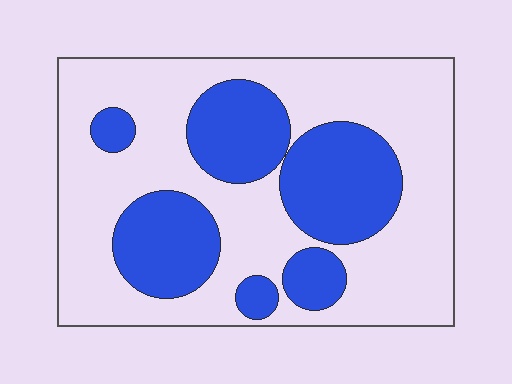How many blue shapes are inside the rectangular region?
6.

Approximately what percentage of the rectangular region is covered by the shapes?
Approximately 35%.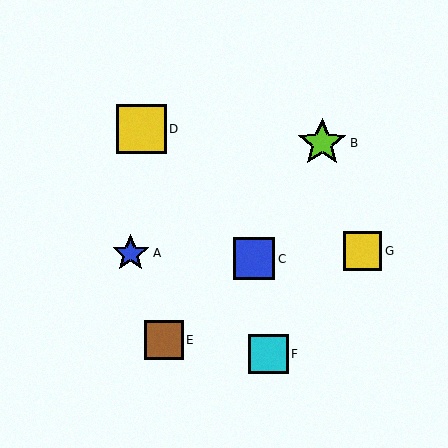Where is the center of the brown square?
The center of the brown square is at (164, 340).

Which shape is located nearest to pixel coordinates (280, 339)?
The cyan square (labeled F) at (269, 354) is nearest to that location.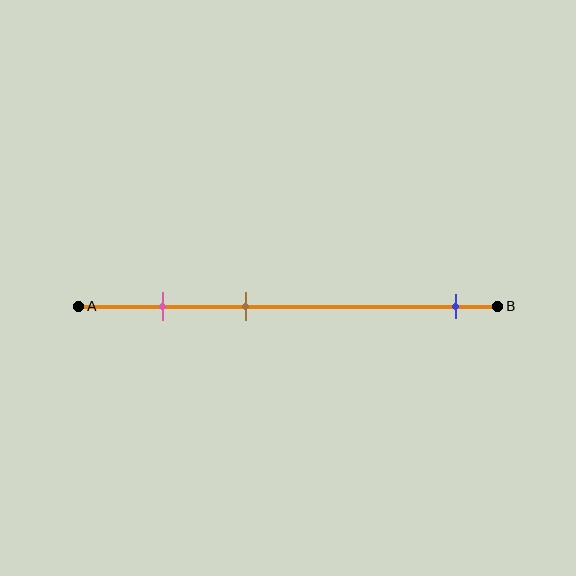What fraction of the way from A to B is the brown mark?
The brown mark is approximately 40% (0.4) of the way from A to B.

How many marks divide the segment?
There are 3 marks dividing the segment.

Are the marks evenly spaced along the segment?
No, the marks are not evenly spaced.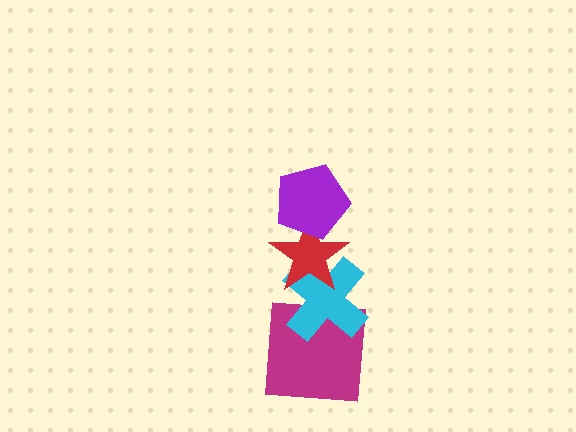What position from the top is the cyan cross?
The cyan cross is 3rd from the top.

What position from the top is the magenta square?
The magenta square is 4th from the top.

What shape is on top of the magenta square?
The cyan cross is on top of the magenta square.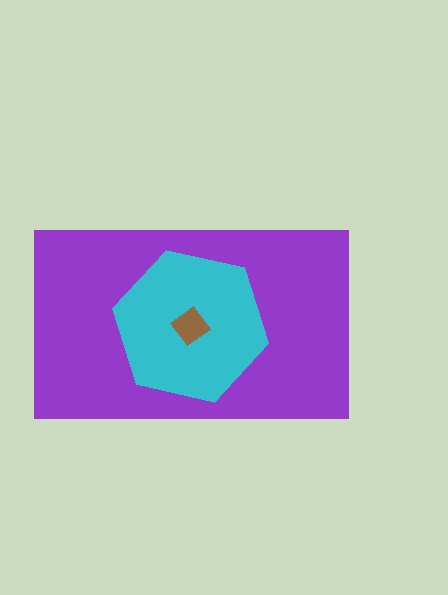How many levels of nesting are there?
3.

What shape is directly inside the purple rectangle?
The cyan hexagon.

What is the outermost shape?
The purple rectangle.